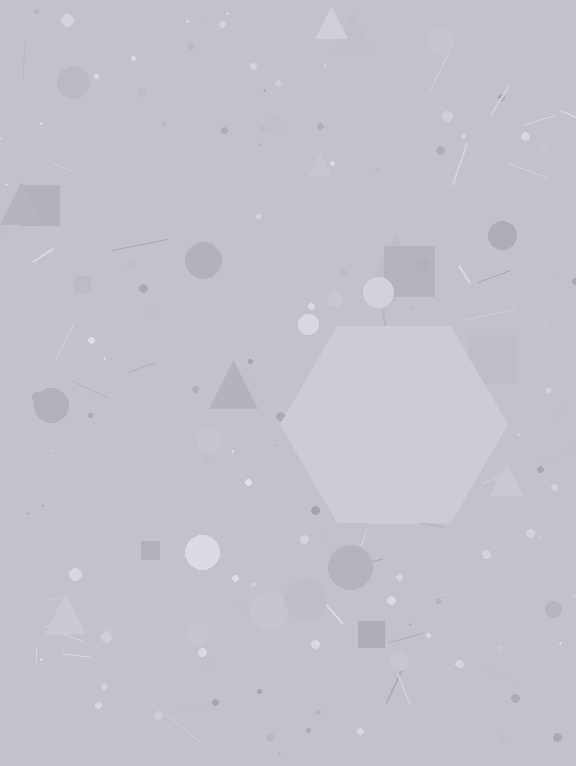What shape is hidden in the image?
A hexagon is hidden in the image.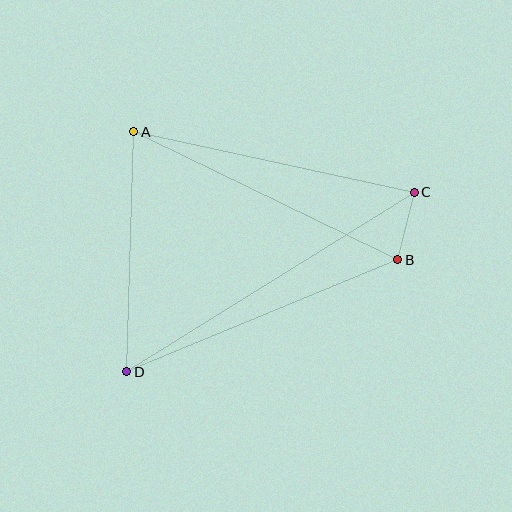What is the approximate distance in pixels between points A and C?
The distance between A and C is approximately 287 pixels.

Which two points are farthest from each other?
Points C and D are farthest from each other.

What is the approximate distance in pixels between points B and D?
The distance between B and D is approximately 293 pixels.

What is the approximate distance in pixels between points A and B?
The distance between A and B is approximately 294 pixels.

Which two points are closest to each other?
Points B and C are closest to each other.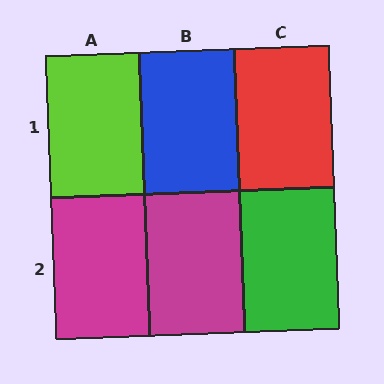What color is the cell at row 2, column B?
Magenta.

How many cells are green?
1 cell is green.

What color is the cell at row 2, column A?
Magenta.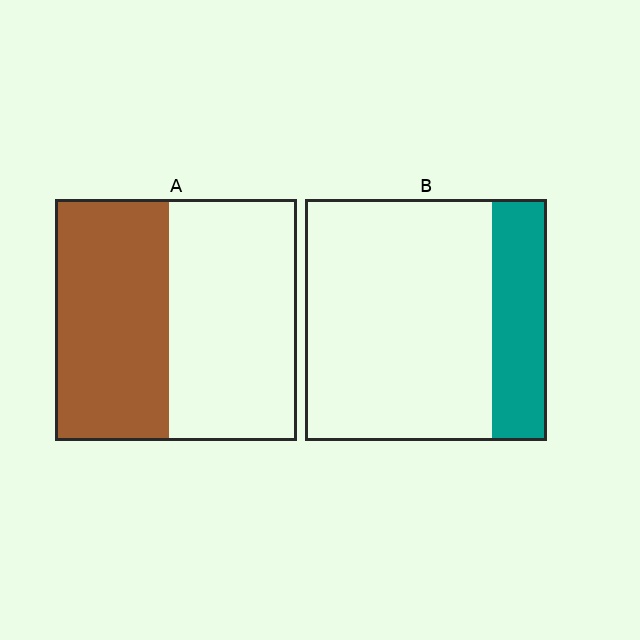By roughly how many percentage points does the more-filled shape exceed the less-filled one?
By roughly 25 percentage points (A over B).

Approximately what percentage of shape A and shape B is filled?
A is approximately 45% and B is approximately 25%.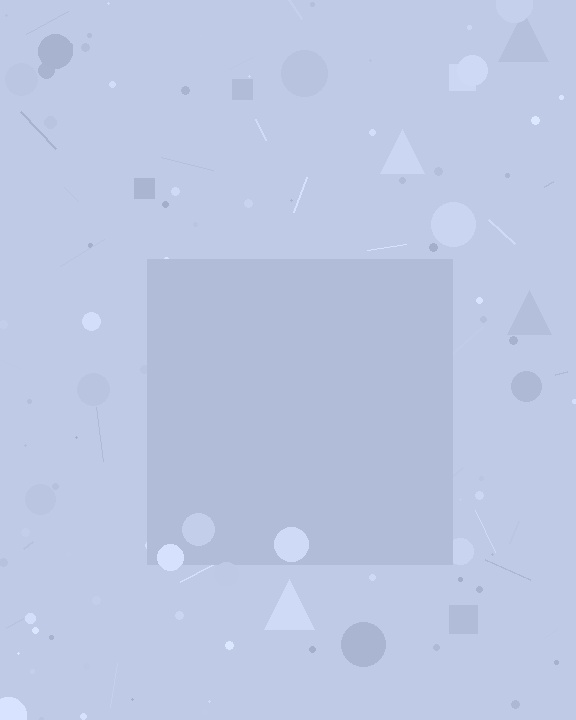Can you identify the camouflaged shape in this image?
The camouflaged shape is a square.